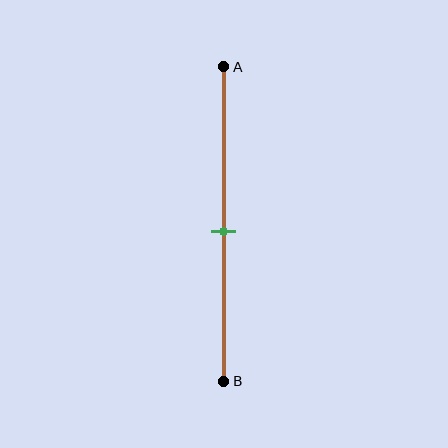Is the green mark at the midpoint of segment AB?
Yes, the mark is approximately at the midpoint.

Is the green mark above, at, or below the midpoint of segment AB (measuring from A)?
The green mark is approximately at the midpoint of segment AB.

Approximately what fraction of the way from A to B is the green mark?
The green mark is approximately 55% of the way from A to B.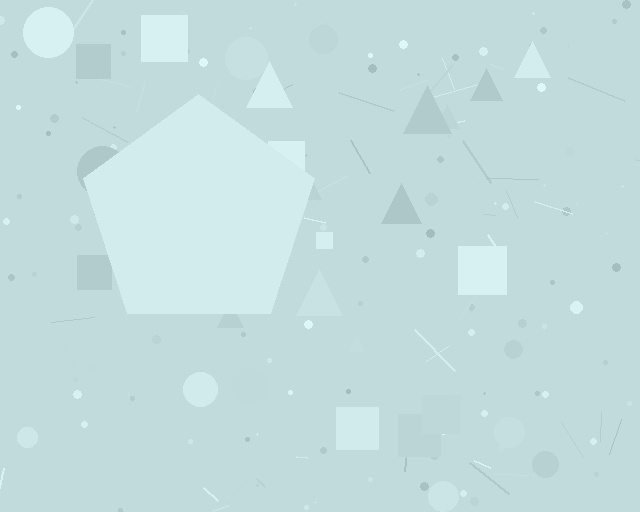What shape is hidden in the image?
A pentagon is hidden in the image.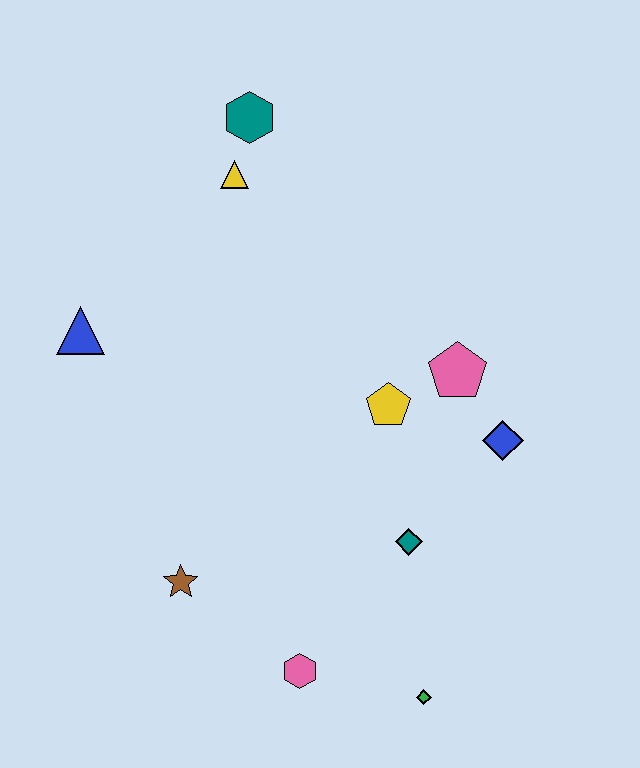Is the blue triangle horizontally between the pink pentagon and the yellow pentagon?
No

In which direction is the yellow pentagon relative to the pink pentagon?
The yellow pentagon is to the left of the pink pentagon.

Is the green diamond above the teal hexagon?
No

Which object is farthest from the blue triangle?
The green diamond is farthest from the blue triangle.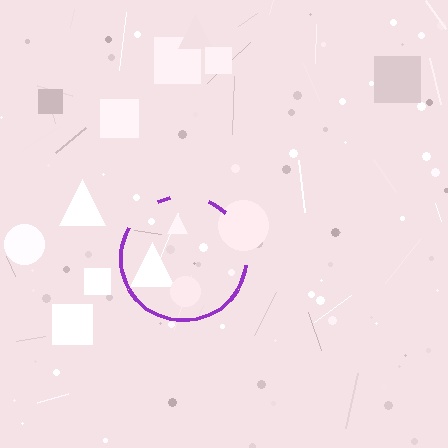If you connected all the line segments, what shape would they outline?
They would outline a circle.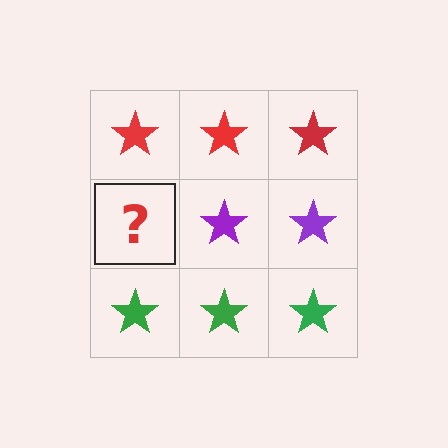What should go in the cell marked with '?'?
The missing cell should contain a purple star.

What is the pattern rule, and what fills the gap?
The rule is that each row has a consistent color. The gap should be filled with a purple star.